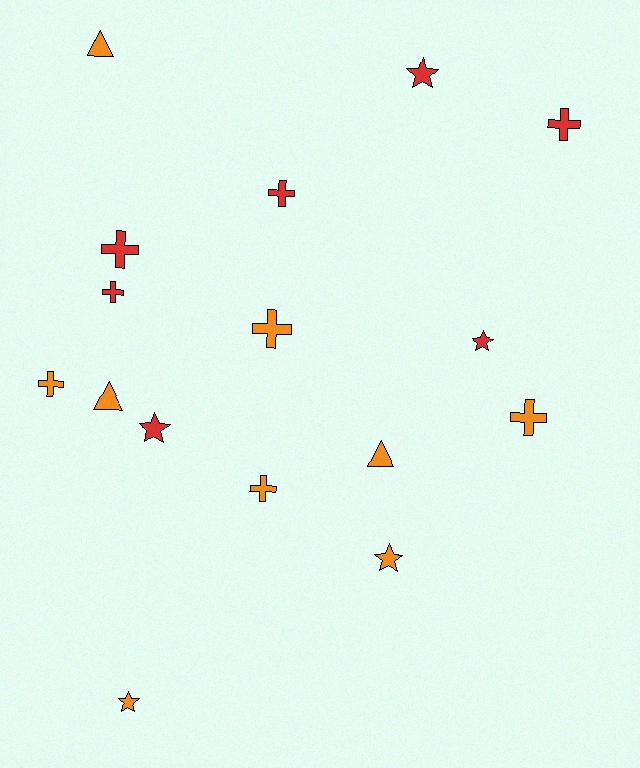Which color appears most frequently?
Orange, with 9 objects.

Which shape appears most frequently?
Cross, with 8 objects.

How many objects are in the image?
There are 16 objects.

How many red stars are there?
There are 3 red stars.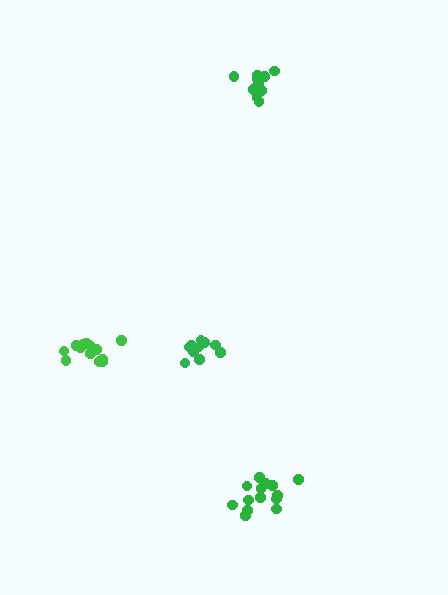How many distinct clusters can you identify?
There are 4 distinct clusters.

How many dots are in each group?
Group 1: 15 dots, Group 2: 11 dots, Group 3: 13 dots, Group 4: 11 dots (50 total).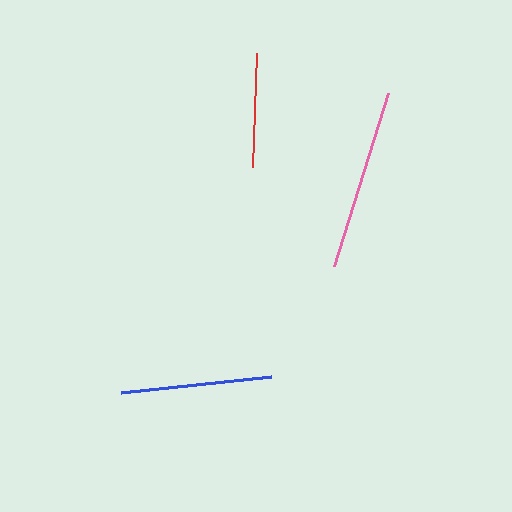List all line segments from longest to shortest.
From longest to shortest: pink, blue, red.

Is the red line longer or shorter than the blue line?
The blue line is longer than the red line.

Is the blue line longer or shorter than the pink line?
The pink line is longer than the blue line.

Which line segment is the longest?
The pink line is the longest at approximately 181 pixels.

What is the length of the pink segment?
The pink segment is approximately 181 pixels long.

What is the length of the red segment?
The red segment is approximately 115 pixels long.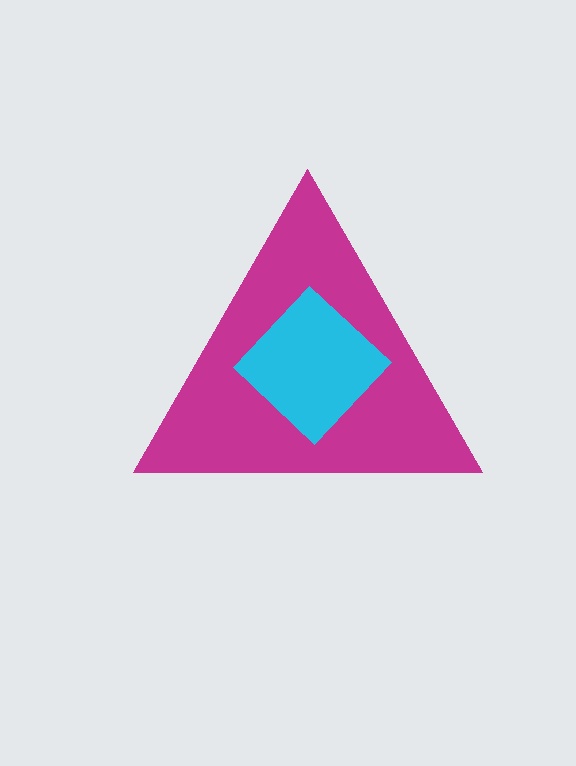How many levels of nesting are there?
2.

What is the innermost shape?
The cyan diamond.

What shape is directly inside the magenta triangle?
The cyan diamond.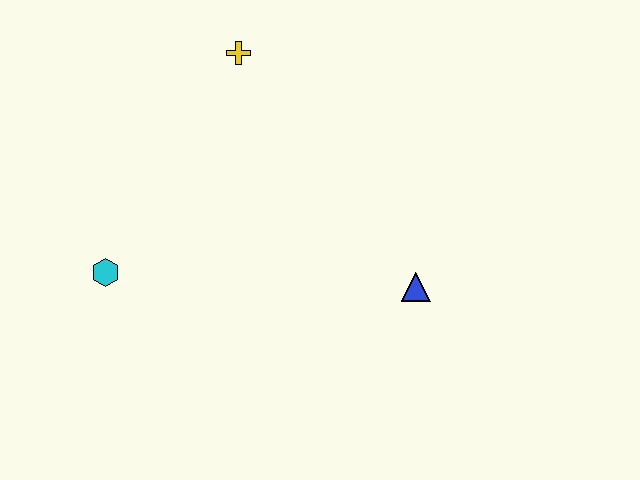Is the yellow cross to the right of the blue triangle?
No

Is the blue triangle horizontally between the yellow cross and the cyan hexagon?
No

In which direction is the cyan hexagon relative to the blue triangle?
The cyan hexagon is to the left of the blue triangle.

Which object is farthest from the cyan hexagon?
The blue triangle is farthest from the cyan hexagon.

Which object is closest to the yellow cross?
The cyan hexagon is closest to the yellow cross.